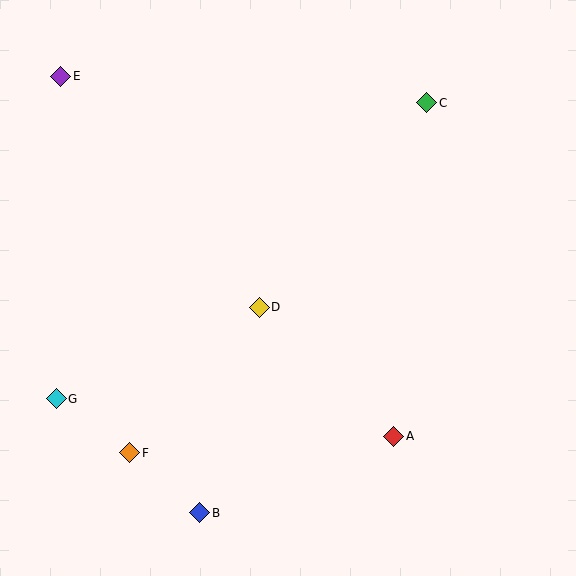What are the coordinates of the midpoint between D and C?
The midpoint between D and C is at (343, 205).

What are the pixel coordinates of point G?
Point G is at (56, 399).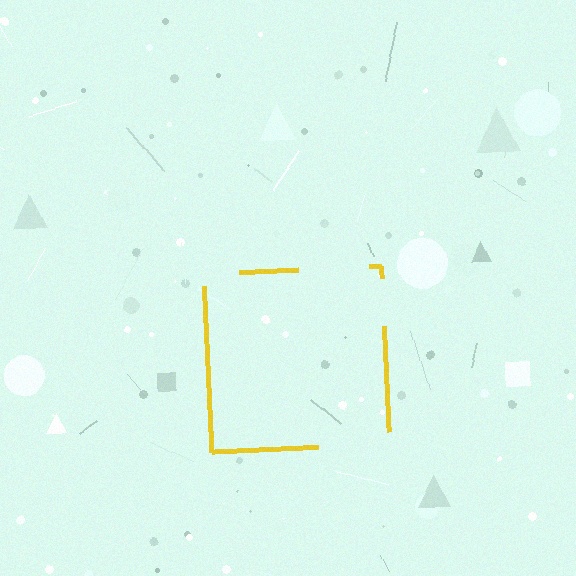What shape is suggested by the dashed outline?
The dashed outline suggests a square.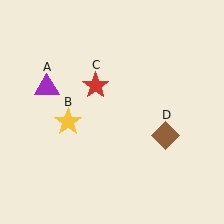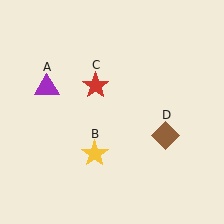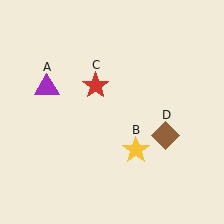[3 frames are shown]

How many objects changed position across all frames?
1 object changed position: yellow star (object B).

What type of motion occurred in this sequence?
The yellow star (object B) rotated counterclockwise around the center of the scene.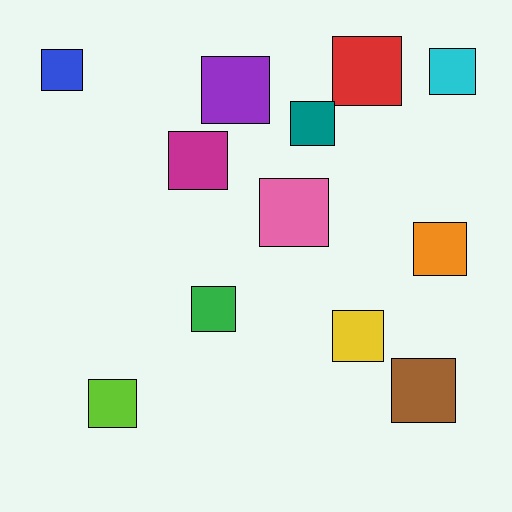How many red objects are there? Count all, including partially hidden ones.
There is 1 red object.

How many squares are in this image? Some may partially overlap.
There are 12 squares.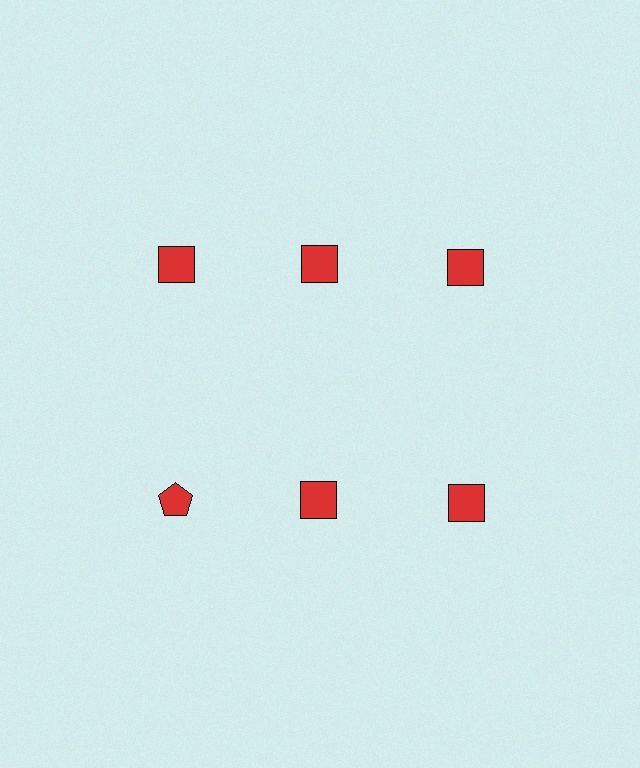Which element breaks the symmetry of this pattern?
The red pentagon in the second row, leftmost column breaks the symmetry. All other shapes are red squares.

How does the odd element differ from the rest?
It has a different shape: pentagon instead of square.